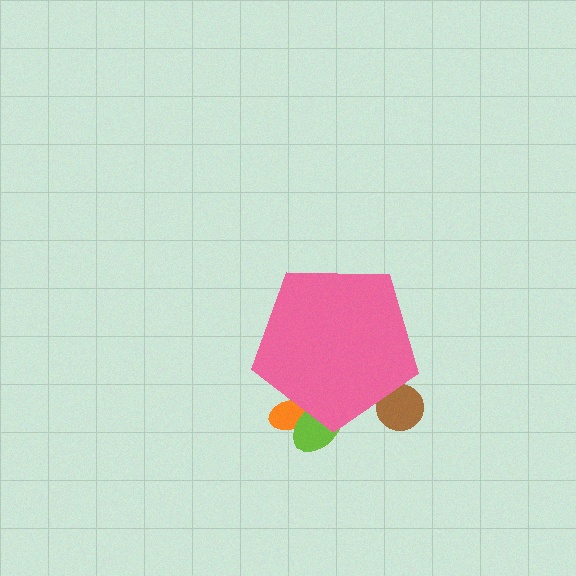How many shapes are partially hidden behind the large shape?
3 shapes are partially hidden.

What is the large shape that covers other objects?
A pink pentagon.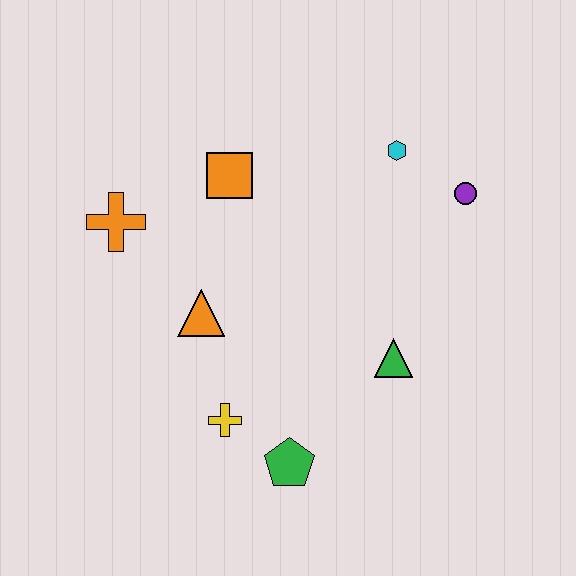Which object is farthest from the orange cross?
The purple circle is farthest from the orange cross.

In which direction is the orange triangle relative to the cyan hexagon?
The orange triangle is to the left of the cyan hexagon.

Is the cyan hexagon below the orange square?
No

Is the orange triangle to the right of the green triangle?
No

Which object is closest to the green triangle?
The green pentagon is closest to the green triangle.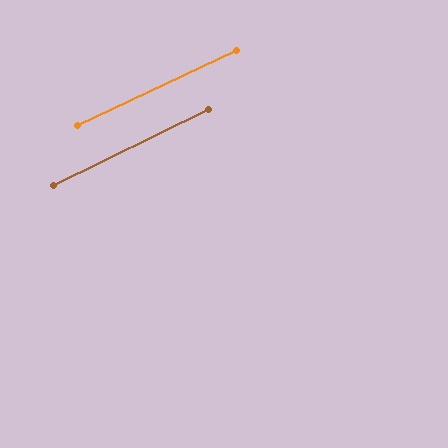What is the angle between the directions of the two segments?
Approximately 1 degree.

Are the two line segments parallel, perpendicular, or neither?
Parallel — their directions differ by only 1.0°.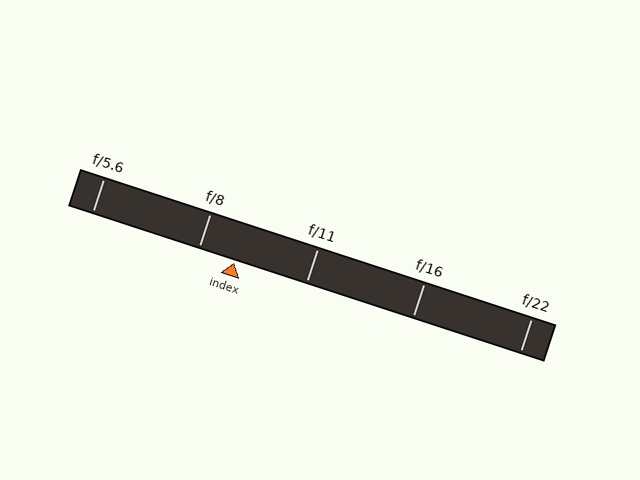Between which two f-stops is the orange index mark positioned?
The index mark is between f/8 and f/11.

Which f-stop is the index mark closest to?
The index mark is closest to f/8.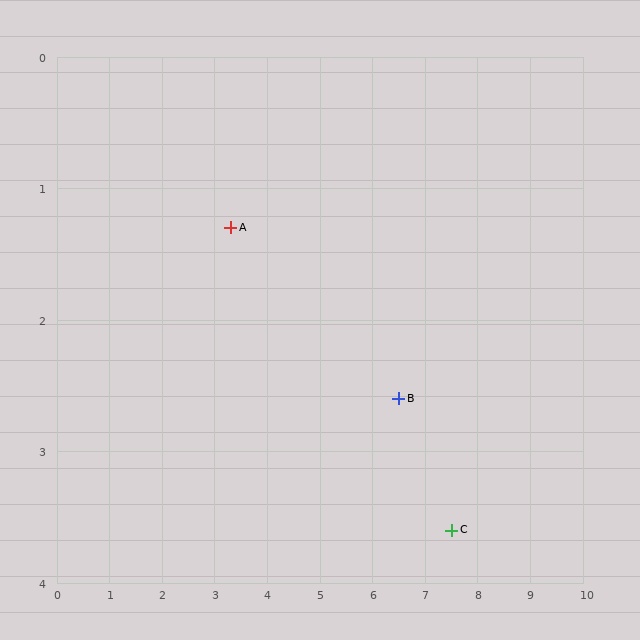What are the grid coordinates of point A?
Point A is at approximately (3.3, 1.3).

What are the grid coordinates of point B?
Point B is at approximately (6.5, 2.6).